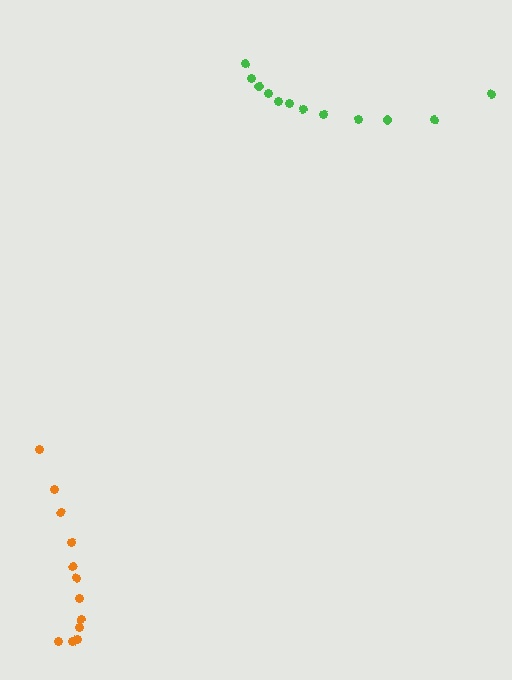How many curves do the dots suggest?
There are 2 distinct paths.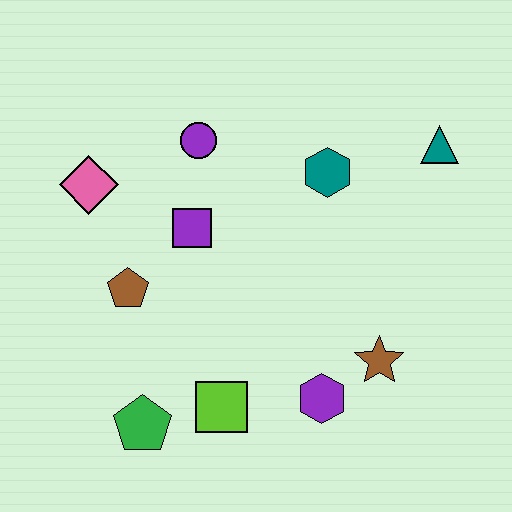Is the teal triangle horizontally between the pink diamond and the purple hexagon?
No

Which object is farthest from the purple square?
The teal triangle is farthest from the purple square.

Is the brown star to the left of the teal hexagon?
No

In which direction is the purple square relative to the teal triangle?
The purple square is to the left of the teal triangle.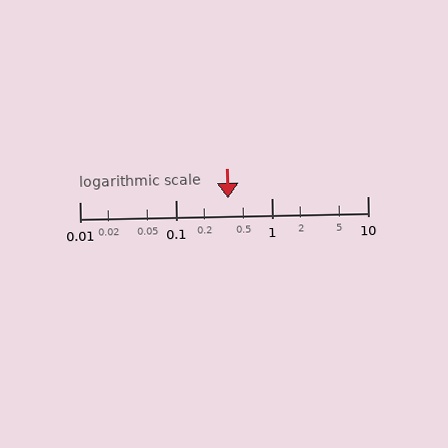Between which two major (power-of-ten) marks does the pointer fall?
The pointer is between 0.1 and 1.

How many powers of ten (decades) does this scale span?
The scale spans 3 decades, from 0.01 to 10.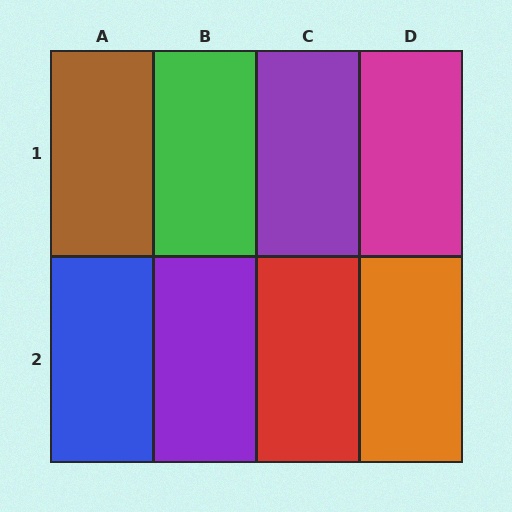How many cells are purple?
2 cells are purple.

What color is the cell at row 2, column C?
Red.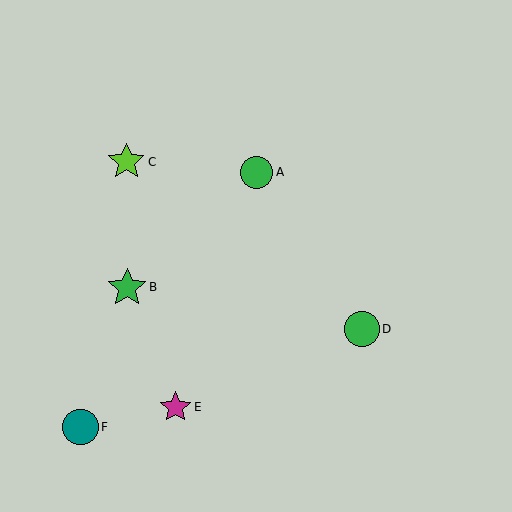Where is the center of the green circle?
The center of the green circle is at (257, 172).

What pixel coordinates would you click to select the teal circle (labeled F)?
Click at (80, 427) to select the teal circle F.